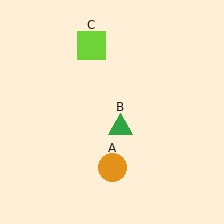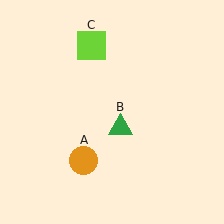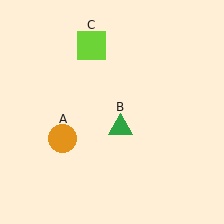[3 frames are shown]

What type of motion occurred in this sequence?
The orange circle (object A) rotated clockwise around the center of the scene.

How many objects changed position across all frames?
1 object changed position: orange circle (object A).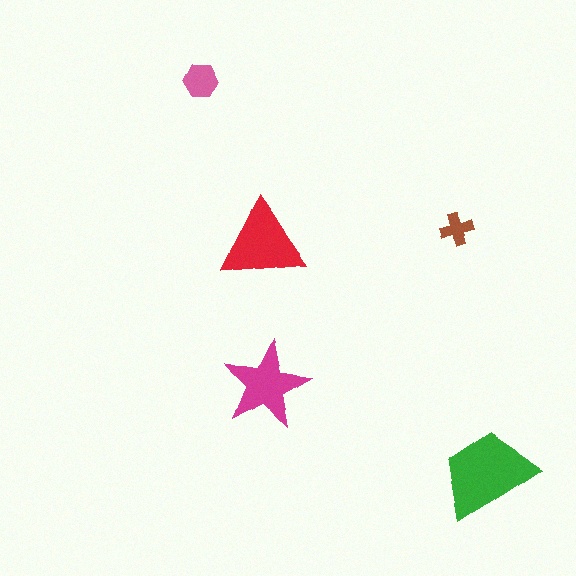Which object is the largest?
The green trapezoid.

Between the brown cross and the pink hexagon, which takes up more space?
The pink hexagon.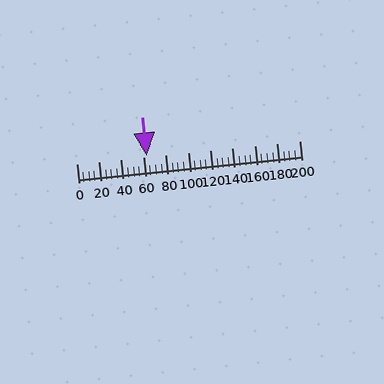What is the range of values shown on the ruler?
The ruler shows values from 0 to 200.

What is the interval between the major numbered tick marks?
The major tick marks are spaced 20 units apart.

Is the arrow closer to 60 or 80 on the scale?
The arrow is closer to 60.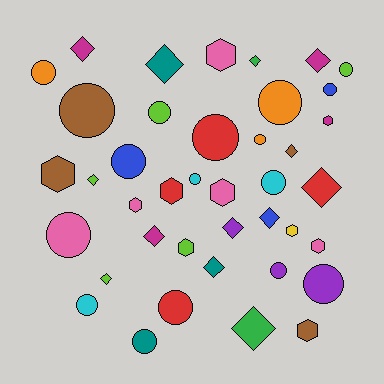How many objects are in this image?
There are 40 objects.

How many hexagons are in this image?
There are 10 hexagons.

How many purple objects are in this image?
There are 3 purple objects.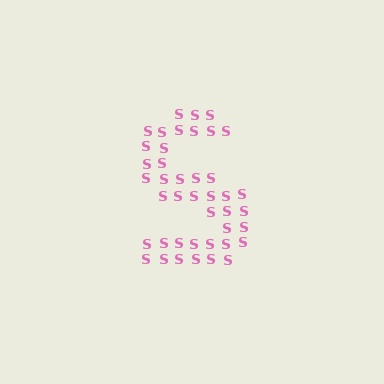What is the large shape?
The large shape is the letter S.